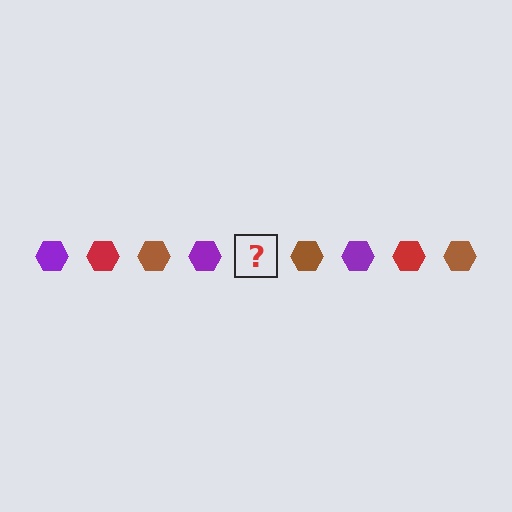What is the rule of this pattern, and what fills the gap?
The rule is that the pattern cycles through purple, red, brown hexagons. The gap should be filled with a red hexagon.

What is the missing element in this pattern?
The missing element is a red hexagon.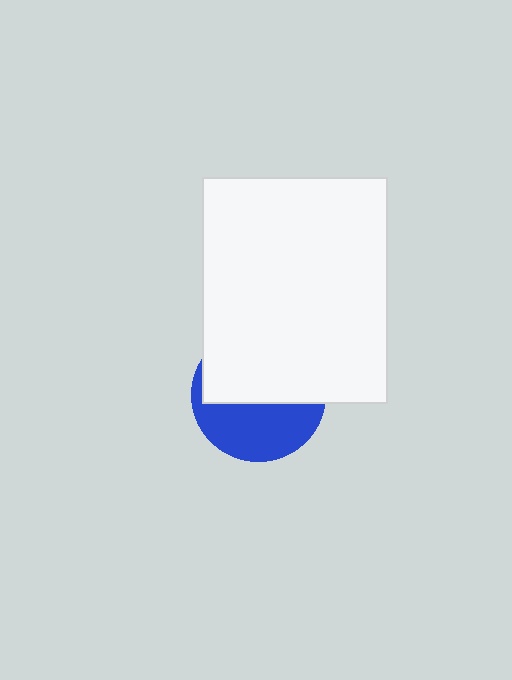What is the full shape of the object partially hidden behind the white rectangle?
The partially hidden object is a blue circle.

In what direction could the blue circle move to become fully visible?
The blue circle could move down. That would shift it out from behind the white rectangle entirely.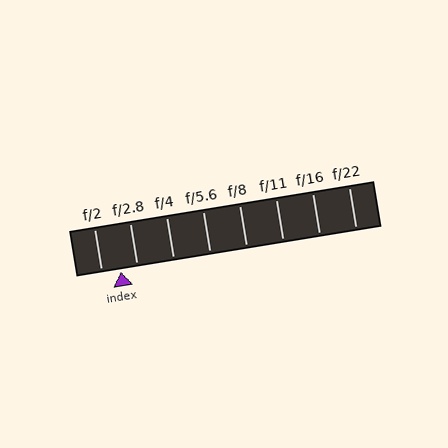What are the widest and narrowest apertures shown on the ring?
The widest aperture shown is f/2 and the narrowest is f/22.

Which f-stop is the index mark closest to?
The index mark is closest to f/2.8.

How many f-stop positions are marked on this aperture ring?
There are 8 f-stop positions marked.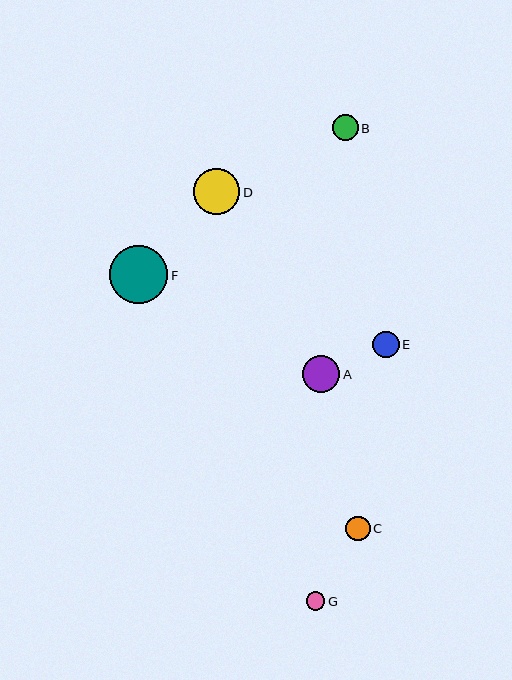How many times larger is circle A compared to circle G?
Circle A is approximately 2.0 times the size of circle G.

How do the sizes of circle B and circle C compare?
Circle B and circle C are approximately the same size.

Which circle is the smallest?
Circle G is the smallest with a size of approximately 18 pixels.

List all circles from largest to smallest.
From largest to smallest: F, D, A, E, B, C, G.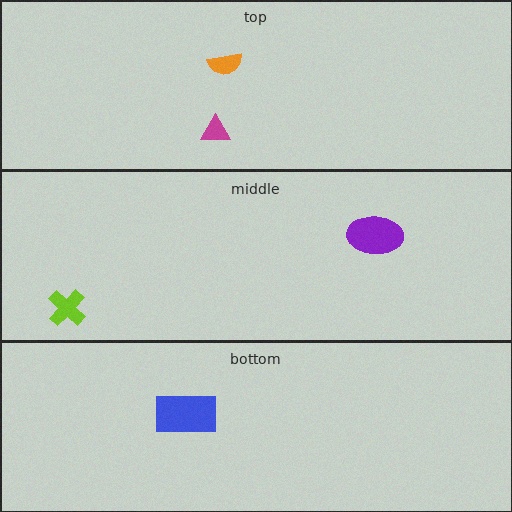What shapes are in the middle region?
The purple ellipse, the lime cross.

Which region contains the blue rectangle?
The bottom region.